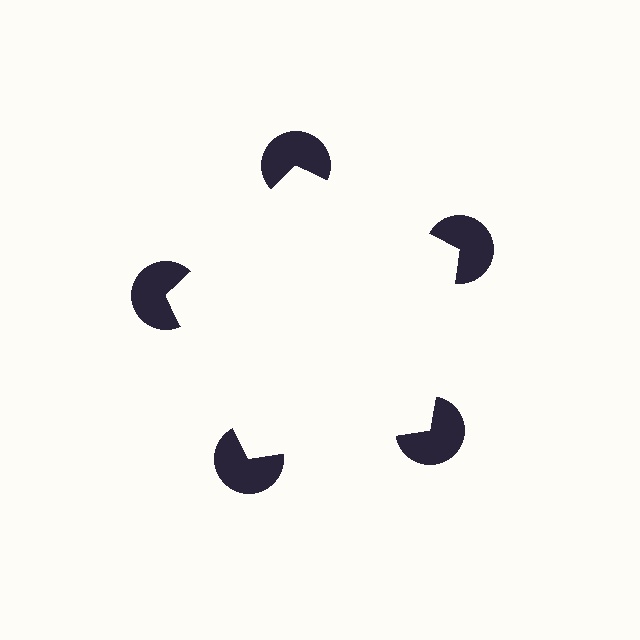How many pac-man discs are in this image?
There are 5 — one at each vertex of the illusory pentagon.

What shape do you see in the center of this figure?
An illusory pentagon — its edges are inferred from the aligned wedge cuts in the pac-man discs, not physically drawn.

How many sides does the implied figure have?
5 sides.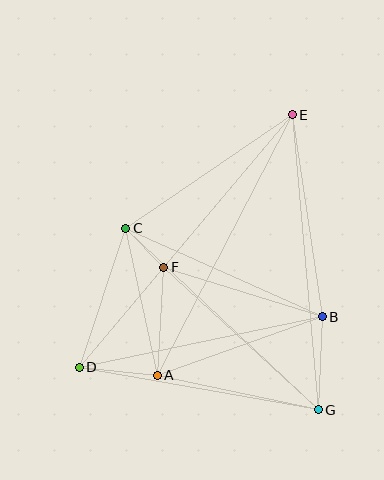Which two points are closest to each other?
Points C and F are closest to each other.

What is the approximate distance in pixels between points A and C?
The distance between A and C is approximately 150 pixels.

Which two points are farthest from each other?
Points D and E are farthest from each other.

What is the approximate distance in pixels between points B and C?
The distance between B and C is approximately 215 pixels.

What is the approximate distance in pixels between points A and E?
The distance between A and E is approximately 293 pixels.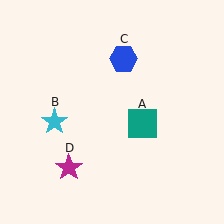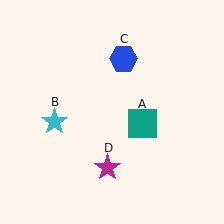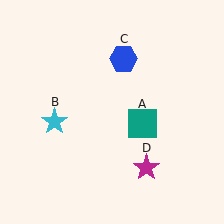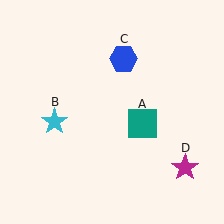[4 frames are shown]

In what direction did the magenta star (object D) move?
The magenta star (object D) moved right.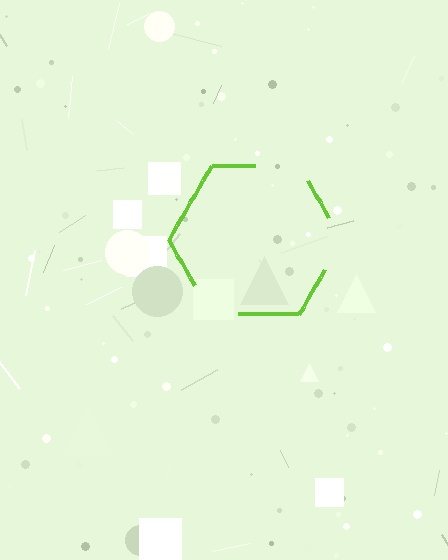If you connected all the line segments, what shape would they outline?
They would outline a hexagon.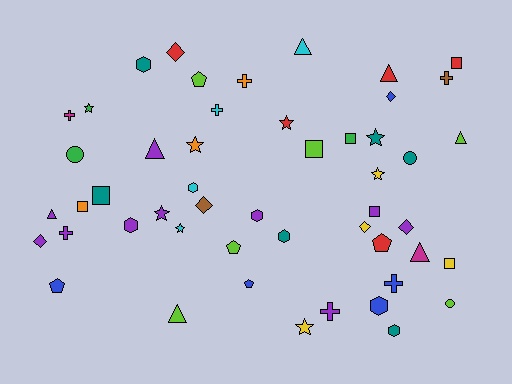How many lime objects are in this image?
There are 6 lime objects.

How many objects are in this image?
There are 50 objects.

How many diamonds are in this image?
There are 6 diamonds.